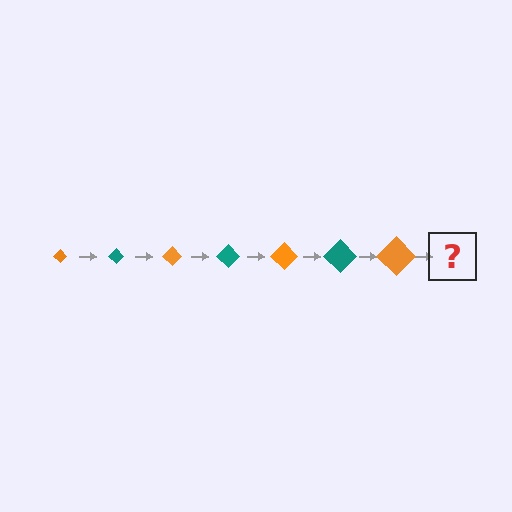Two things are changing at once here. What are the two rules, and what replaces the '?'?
The two rules are that the diamond grows larger each step and the color cycles through orange and teal. The '?' should be a teal diamond, larger than the previous one.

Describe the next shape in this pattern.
It should be a teal diamond, larger than the previous one.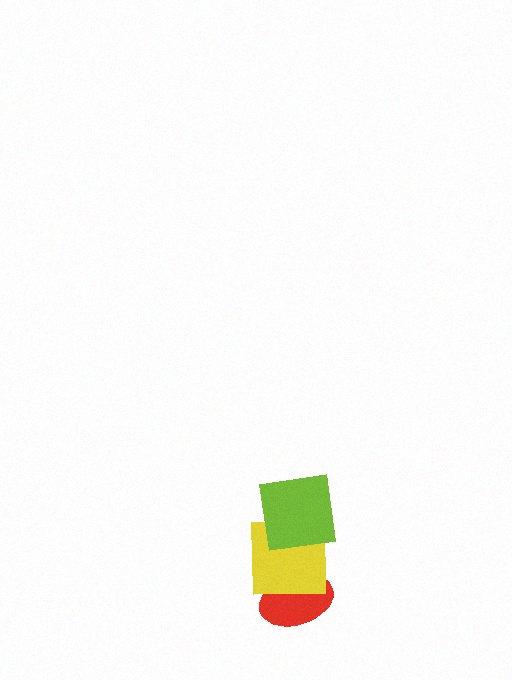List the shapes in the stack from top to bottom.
From top to bottom: the lime square, the yellow square, the red ellipse.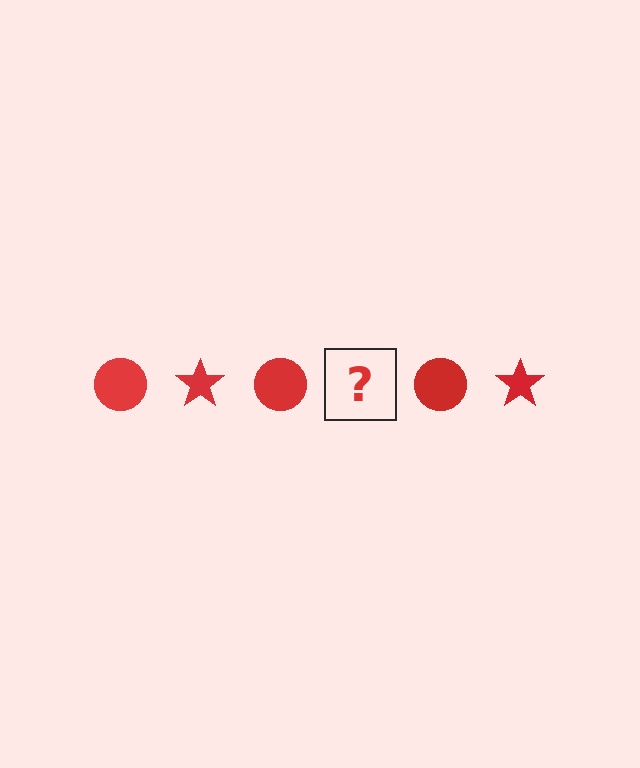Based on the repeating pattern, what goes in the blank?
The blank should be a red star.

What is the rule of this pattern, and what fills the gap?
The rule is that the pattern cycles through circle, star shapes in red. The gap should be filled with a red star.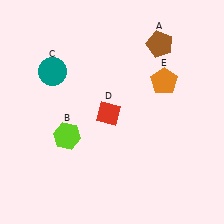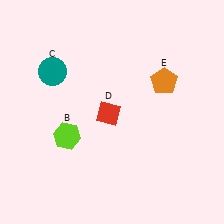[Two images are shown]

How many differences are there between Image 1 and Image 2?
There is 1 difference between the two images.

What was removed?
The brown pentagon (A) was removed in Image 2.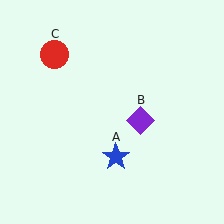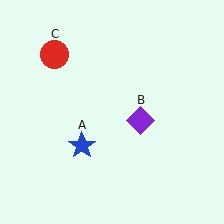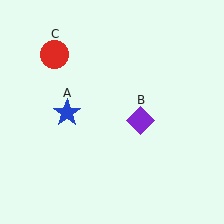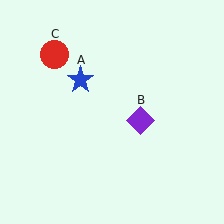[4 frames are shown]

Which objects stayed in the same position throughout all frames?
Purple diamond (object B) and red circle (object C) remained stationary.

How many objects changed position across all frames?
1 object changed position: blue star (object A).